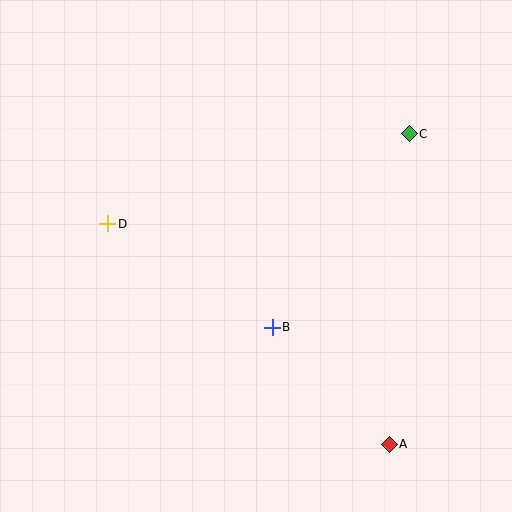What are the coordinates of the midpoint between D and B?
The midpoint between D and B is at (190, 275).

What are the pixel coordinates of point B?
Point B is at (272, 327).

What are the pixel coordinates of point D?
Point D is at (108, 224).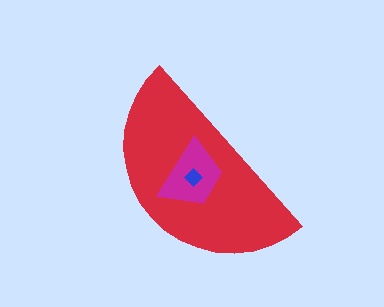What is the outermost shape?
The red semicircle.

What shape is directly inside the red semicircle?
The magenta trapezoid.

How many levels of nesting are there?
3.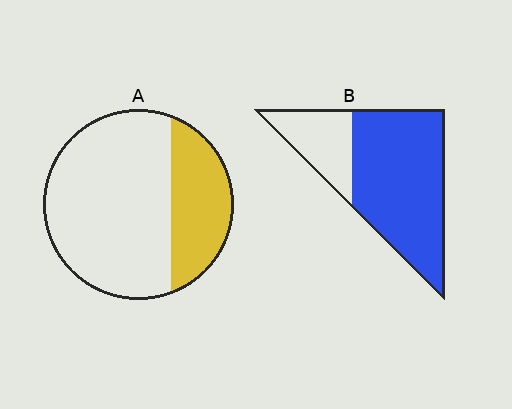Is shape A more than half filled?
No.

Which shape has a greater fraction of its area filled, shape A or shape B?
Shape B.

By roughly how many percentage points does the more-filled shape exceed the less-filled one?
By roughly 45 percentage points (B over A).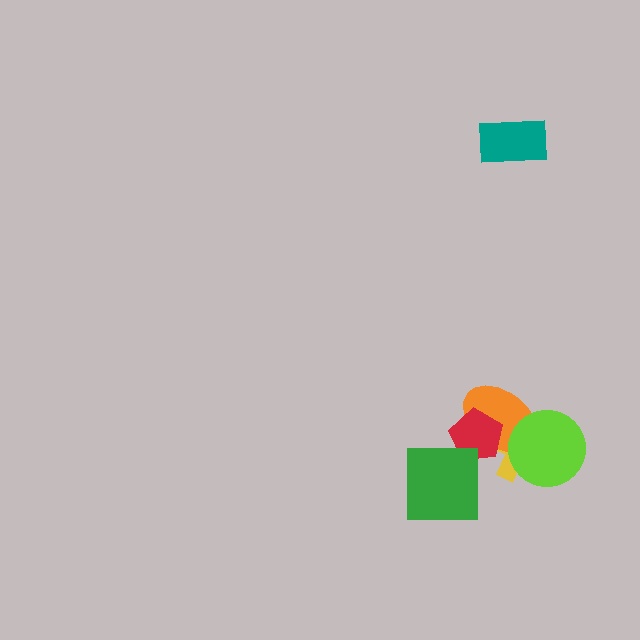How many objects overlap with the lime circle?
2 objects overlap with the lime circle.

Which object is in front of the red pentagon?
The green square is in front of the red pentagon.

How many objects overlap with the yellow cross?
3 objects overlap with the yellow cross.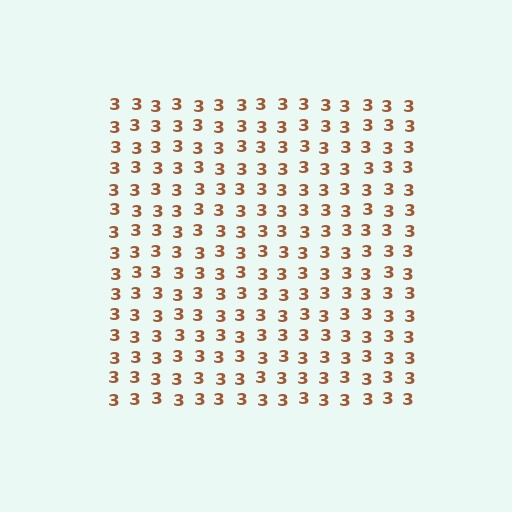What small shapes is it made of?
It is made of small digit 3's.